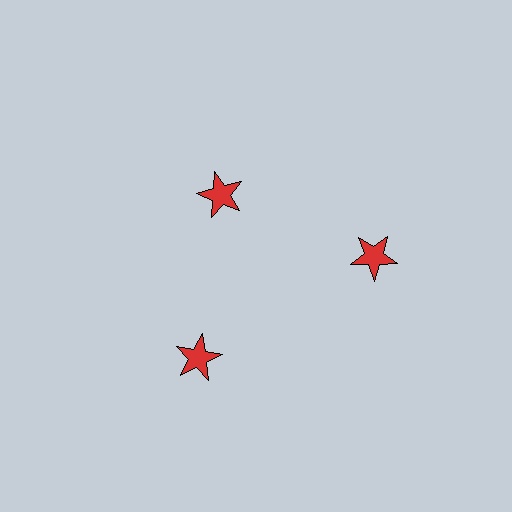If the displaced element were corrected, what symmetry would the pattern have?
It would have 3-fold rotational symmetry — the pattern would map onto itself every 120 degrees.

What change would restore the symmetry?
The symmetry would be restored by moving it outward, back onto the ring so that all 3 stars sit at equal angles and equal distance from the center.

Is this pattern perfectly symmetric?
No. The 3 red stars are arranged in a ring, but one element near the 11 o'clock position is pulled inward toward the center, breaking the 3-fold rotational symmetry.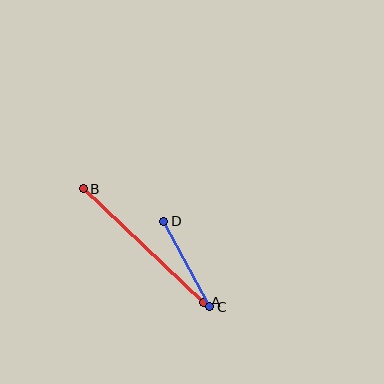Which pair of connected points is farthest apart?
Points A and B are farthest apart.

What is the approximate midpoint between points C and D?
The midpoint is at approximately (187, 264) pixels.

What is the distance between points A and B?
The distance is approximately 165 pixels.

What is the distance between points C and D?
The distance is approximately 97 pixels.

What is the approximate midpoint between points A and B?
The midpoint is at approximately (144, 245) pixels.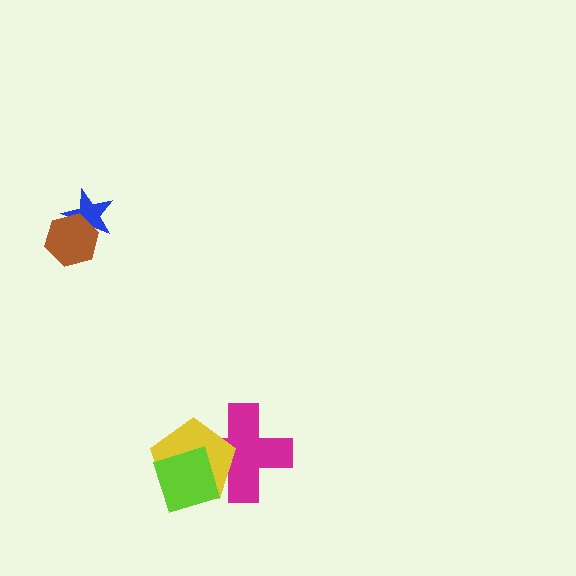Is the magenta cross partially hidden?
Yes, it is partially covered by another shape.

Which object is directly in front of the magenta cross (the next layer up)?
The yellow pentagon is directly in front of the magenta cross.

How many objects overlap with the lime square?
2 objects overlap with the lime square.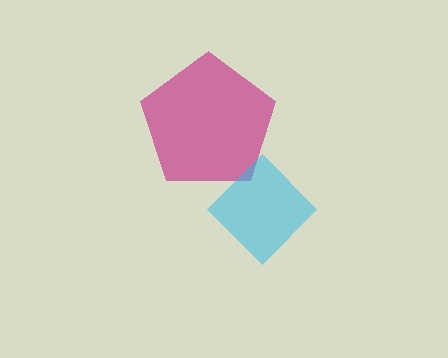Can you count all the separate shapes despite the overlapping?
Yes, there are 2 separate shapes.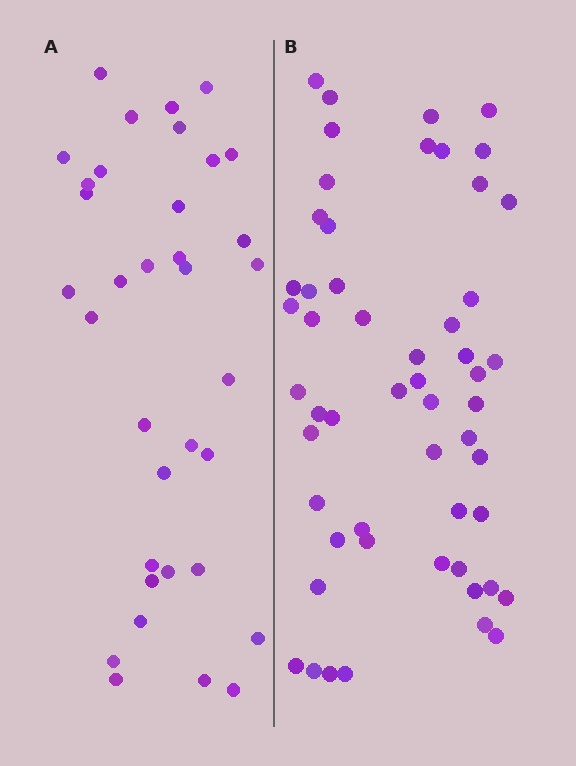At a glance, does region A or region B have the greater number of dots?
Region B (the right region) has more dots.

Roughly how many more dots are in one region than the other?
Region B has approximately 20 more dots than region A.